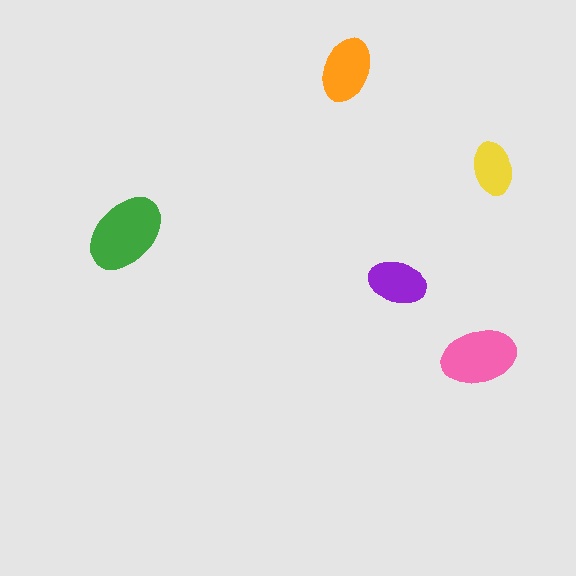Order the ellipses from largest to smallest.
the green one, the pink one, the orange one, the purple one, the yellow one.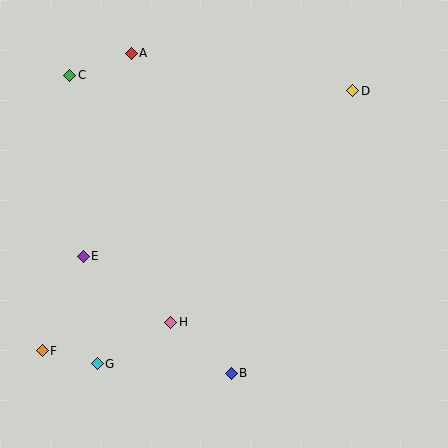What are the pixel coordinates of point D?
Point D is at (353, 91).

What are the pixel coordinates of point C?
Point C is at (70, 75).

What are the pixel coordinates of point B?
Point B is at (231, 373).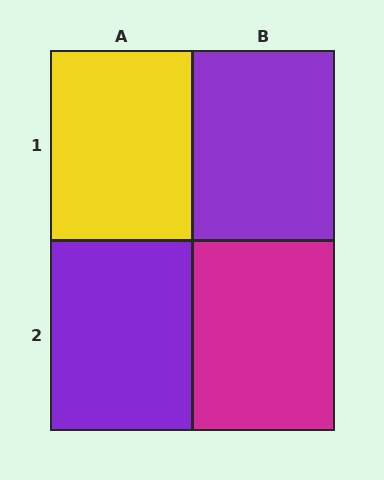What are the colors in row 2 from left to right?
Purple, magenta.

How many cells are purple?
2 cells are purple.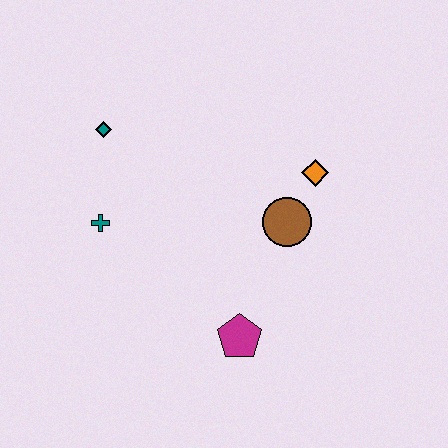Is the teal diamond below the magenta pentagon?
No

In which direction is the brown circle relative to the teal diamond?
The brown circle is to the right of the teal diamond.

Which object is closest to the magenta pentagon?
The brown circle is closest to the magenta pentagon.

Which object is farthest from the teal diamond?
The magenta pentagon is farthest from the teal diamond.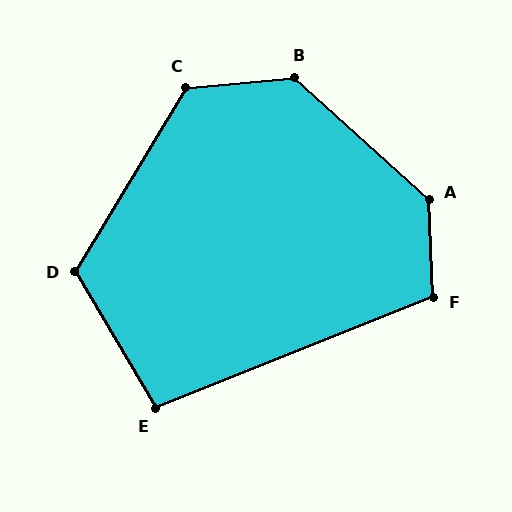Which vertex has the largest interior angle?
A, at approximately 134 degrees.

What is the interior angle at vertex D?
Approximately 118 degrees (obtuse).